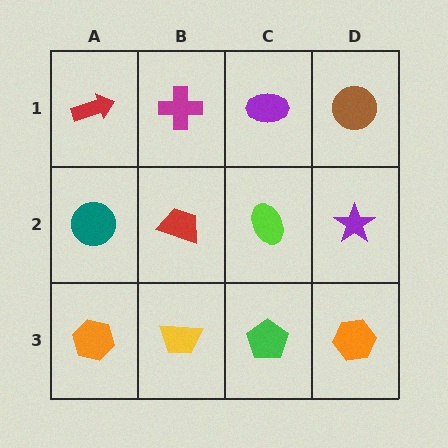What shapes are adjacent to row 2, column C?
A purple ellipse (row 1, column C), a green pentagon (row 3, column C), a red trapezoid (row 2, column B), a purple star (row 2, column D).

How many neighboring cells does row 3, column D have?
2.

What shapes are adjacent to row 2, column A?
A red arrow (row 1, column A), an orange hexagon (row 3, column A), a red trapezoid (row 2, column B).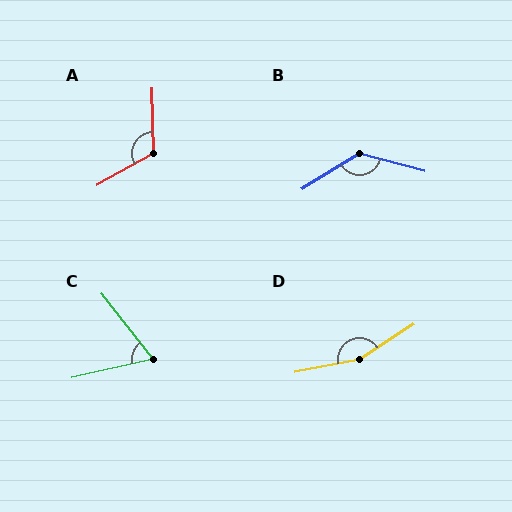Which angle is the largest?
D, at approximately 158 degrees.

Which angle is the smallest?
C, at approximately 65 degrees.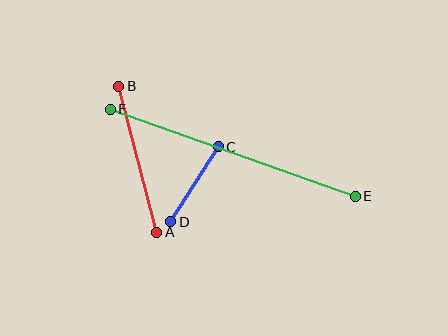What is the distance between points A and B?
The distance is approximately 151 pixels.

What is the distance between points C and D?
The distance is approximately 89 pixels.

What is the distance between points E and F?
The distance is approximately 260 pixels.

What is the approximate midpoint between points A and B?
The midpoint is at approximately (138, 159) pixels.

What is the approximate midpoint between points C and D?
The midpoint is at approximately (194, 184) pixels.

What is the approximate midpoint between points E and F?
The midpoint is at approximately (233, 153) pixels.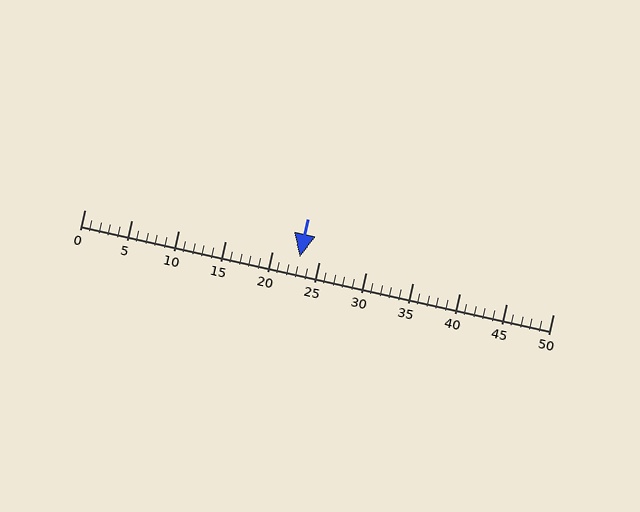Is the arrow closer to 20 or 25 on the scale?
The arrow is closer to 25.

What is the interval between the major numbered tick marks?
The major tick marks are spaced 5 units apart.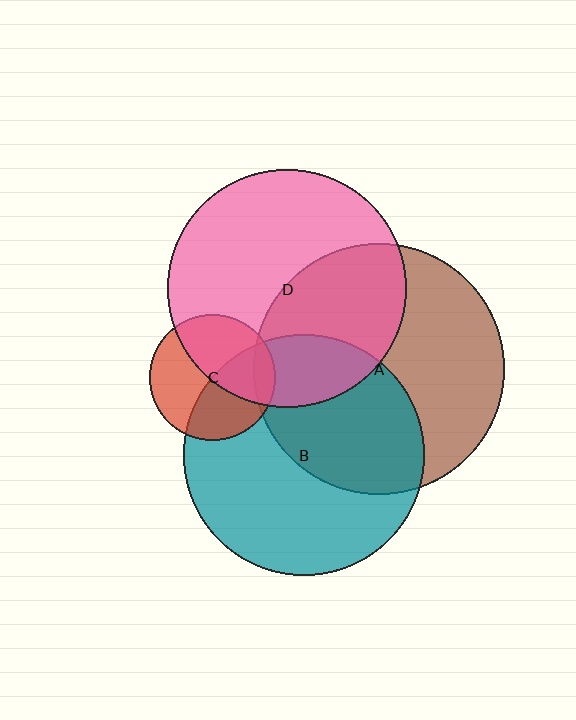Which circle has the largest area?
Circle A (brown).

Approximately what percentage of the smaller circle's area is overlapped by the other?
Approximately 45%.